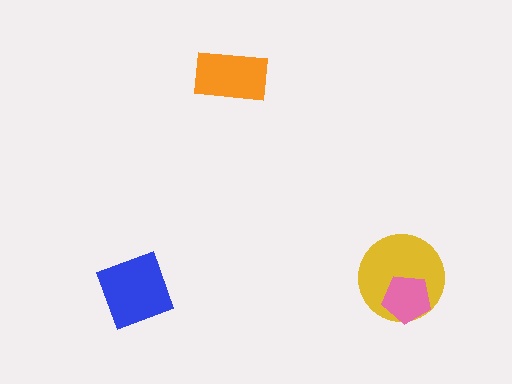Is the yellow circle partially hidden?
Yes, it is partially covered by another shape.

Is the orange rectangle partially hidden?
No, no other shape covers it.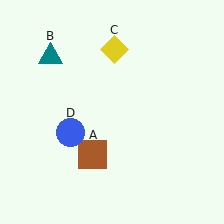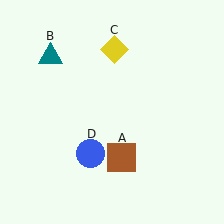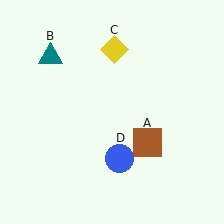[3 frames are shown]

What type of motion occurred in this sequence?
The brown square (object A), blue circle (object D) rotated counterclockwise around the center of the scene.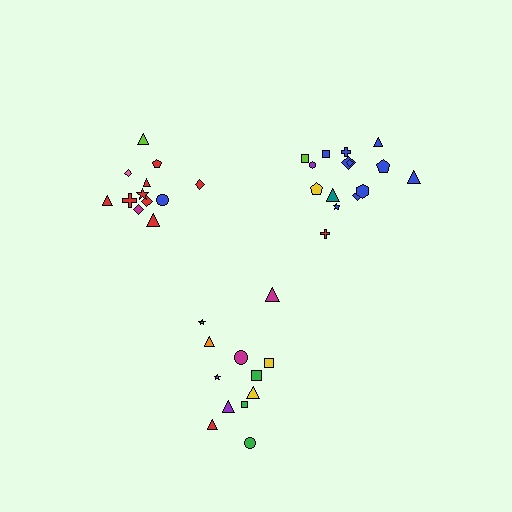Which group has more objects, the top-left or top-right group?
The top-right group.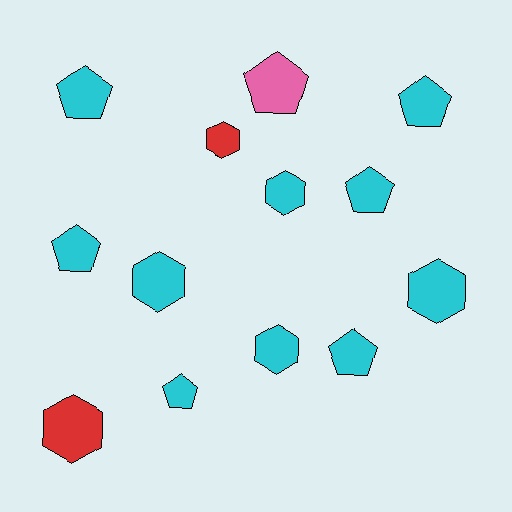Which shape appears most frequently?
Pentagon, with 7 objects.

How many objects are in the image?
There are 13 objects.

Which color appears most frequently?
Cyan, with 10 objects.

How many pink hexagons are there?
There are no pink hexagons.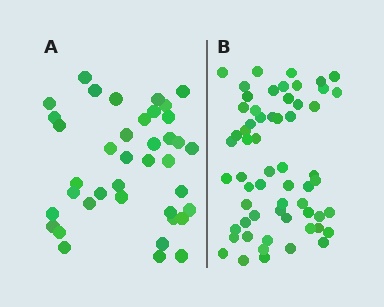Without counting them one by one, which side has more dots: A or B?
Region B (the right region) has more dots.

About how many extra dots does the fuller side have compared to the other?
Region B has approximately 20 more dots than region A.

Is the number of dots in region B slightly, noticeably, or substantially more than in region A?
Region B has substantially more. The ratio is roughly 1.5 to 1.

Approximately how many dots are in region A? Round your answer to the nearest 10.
About 40 dots. (The exact count is 39, which rounds to 40.)